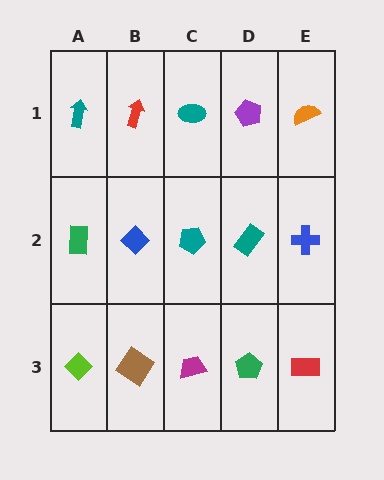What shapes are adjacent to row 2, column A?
A teal arrow (row 1, column A), a lime diamond (row 3, column A), a blue diamond (row 2, column B).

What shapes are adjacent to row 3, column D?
A teal rectangle (row 2, column D), a magenta trapezoid (row 3, column C), a red rectangle (row 3, column E).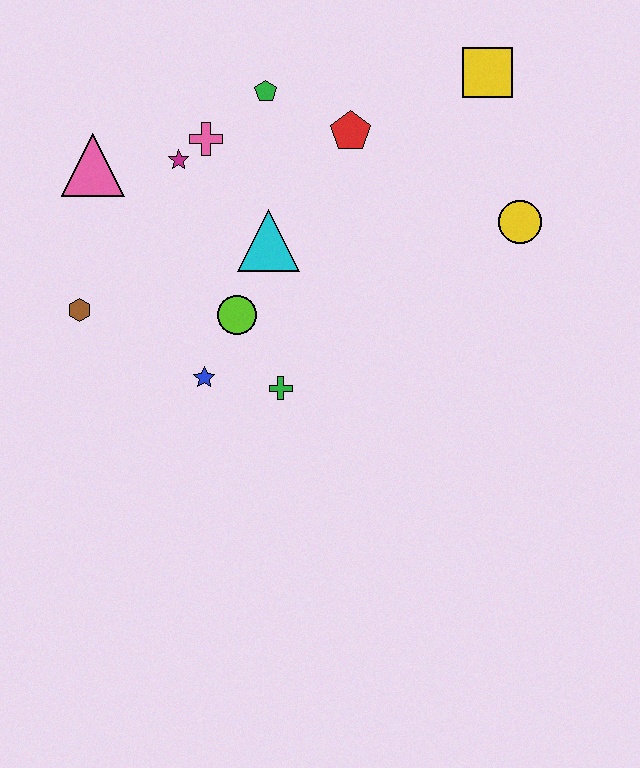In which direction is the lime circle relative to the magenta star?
The lime circle is below the magenta star.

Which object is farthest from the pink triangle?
The yellow circle is farthest from the pink triangle.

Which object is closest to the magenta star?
The pink cross is closest to the magenta star.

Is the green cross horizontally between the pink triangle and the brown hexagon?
No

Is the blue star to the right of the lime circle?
No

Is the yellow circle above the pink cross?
No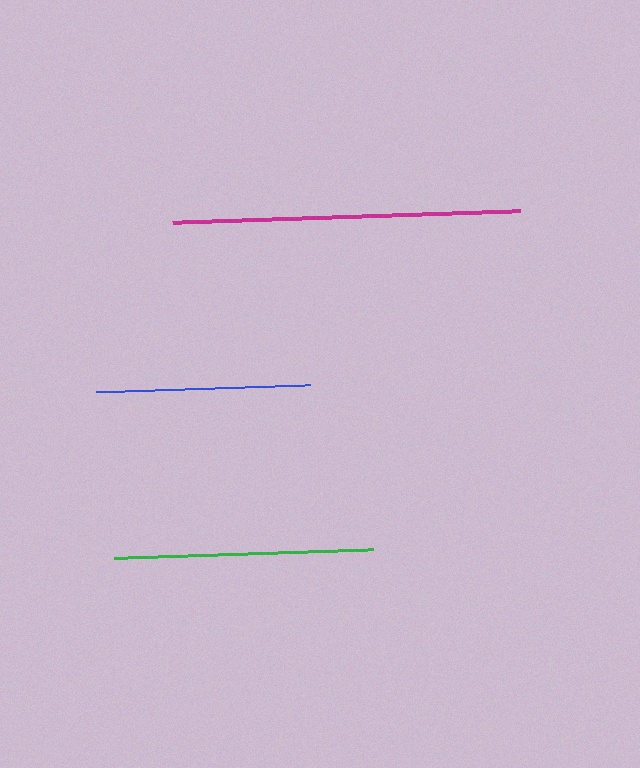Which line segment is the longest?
The magenta line is the longest at approximately 348 pixels.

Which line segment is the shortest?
The blue line is the shortest at approximately 214 pixels.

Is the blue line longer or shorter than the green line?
The green line is longer than the blue line.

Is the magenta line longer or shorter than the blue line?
The magenta line is longer than the blue line.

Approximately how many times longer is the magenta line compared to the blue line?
The magenta line is approximately 1.6 times the length of the blue line.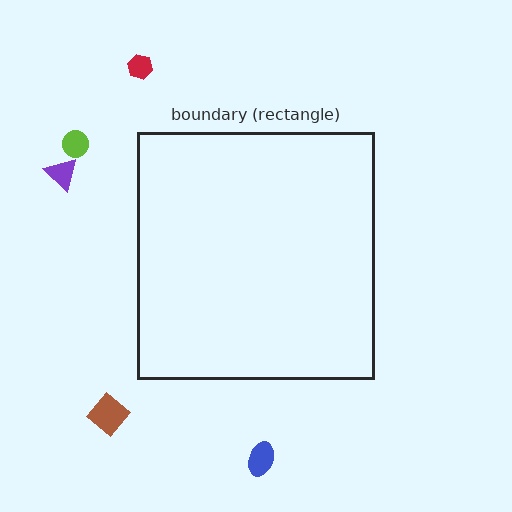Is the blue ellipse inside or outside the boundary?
Outside.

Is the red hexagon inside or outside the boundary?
Outside.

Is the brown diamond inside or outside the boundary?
Outside.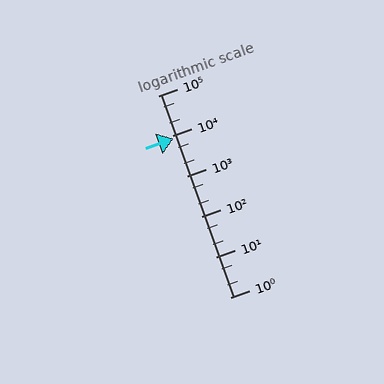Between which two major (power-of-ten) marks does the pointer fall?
The pointer is between 1000 and 10000.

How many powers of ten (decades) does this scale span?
The scale spans 5 decades, from 1 to 100000.